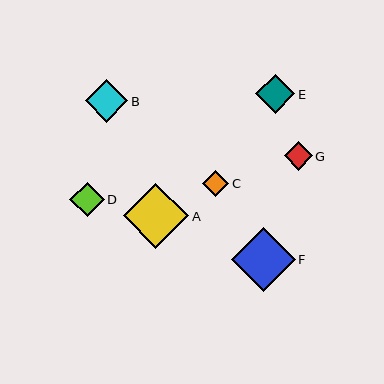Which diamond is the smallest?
Diamond C is the smallest with a size of approximately 26 pixels.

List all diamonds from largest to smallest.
From largest to smallest: A, F, B, E, D, G, C.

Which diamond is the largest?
Diamond A is the largest with a size of approximately 65 pixels.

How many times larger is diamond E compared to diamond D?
Diamond E is approximately 1.1 times the size of diamond D.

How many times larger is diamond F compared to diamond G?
Diamond F is approximately 2.3 times the size of diamond G.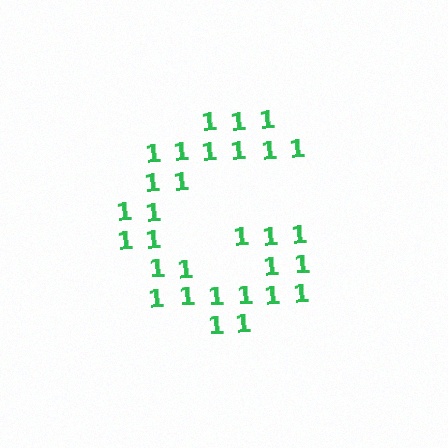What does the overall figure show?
The overall figure shows the letter G.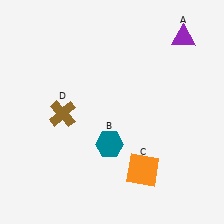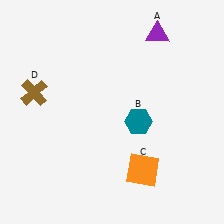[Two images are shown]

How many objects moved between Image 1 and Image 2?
3 objects moved between the two images.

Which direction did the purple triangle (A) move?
The purple triangle (A) moved left.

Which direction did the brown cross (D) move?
The brown cross (D) moved left.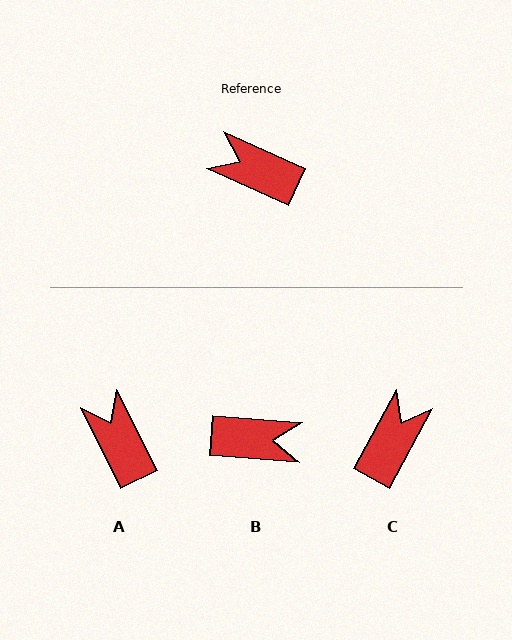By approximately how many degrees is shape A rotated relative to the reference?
Approximately 39 degrees clockwise.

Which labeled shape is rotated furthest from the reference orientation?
B, about 160 degrees away.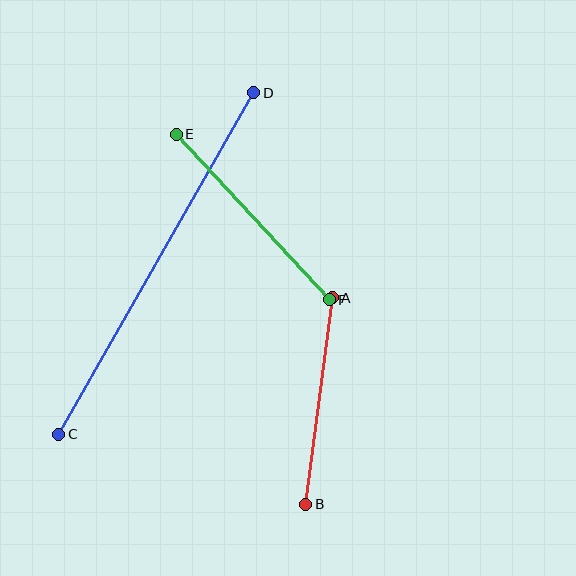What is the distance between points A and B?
The distance is approximately 208 pixels.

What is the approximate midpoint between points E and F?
The midpoint is at approximately (253, 217) pixels.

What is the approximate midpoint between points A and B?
The midpoint is at approximately (319, 401) pixels.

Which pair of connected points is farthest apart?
Points C and D are farthest apart.